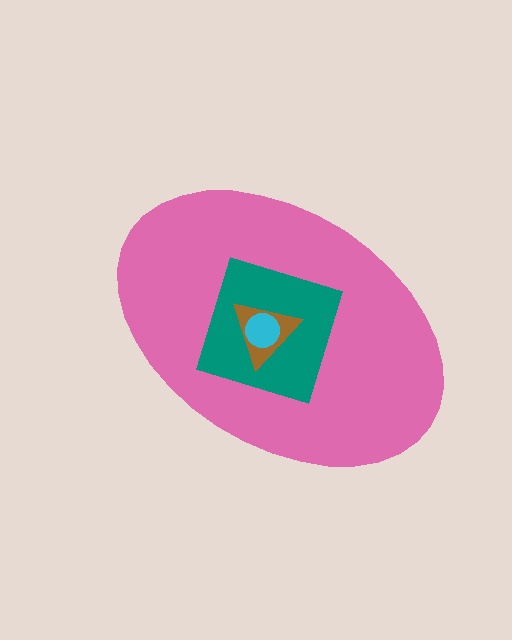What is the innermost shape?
The cyan circle.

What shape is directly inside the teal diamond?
The brown triangle.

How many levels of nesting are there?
4.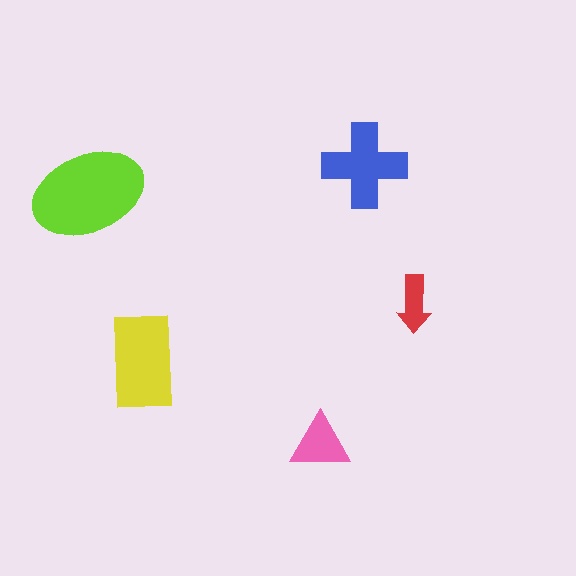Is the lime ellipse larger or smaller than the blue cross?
Larger.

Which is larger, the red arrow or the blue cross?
The blue cross.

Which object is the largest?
The lime ellipse.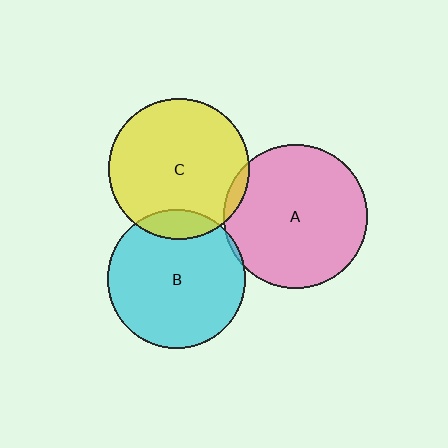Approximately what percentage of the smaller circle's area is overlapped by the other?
Approximately 5%.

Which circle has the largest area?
Circle A (pink).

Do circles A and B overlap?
Yes.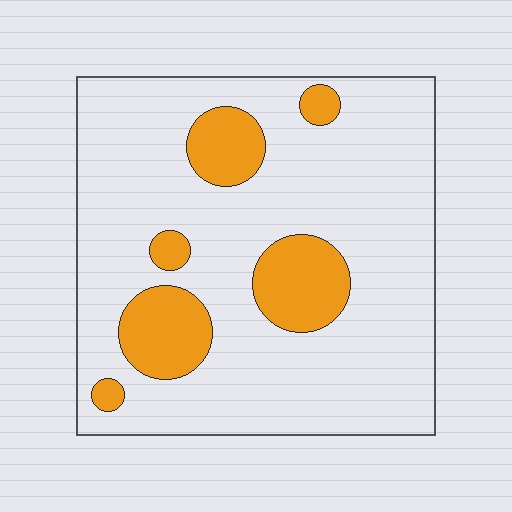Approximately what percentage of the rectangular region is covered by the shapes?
Approximately 20%.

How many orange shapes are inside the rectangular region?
6.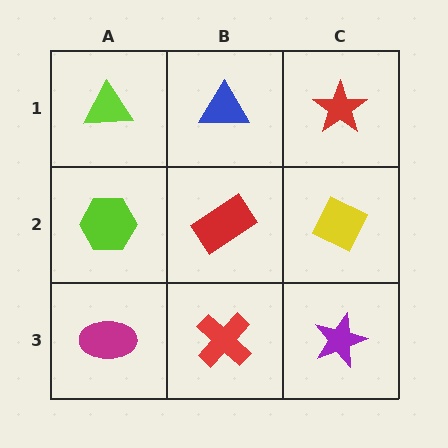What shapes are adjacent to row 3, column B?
A red rectangle (row 2, column B), a magenta ellipse (row 3, column A), a purple star (row 3, column C).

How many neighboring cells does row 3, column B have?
3.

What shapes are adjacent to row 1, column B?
A red rectangle (row 2, column B), a lime triangle (row 1, column A), a red star (row 1, column C).